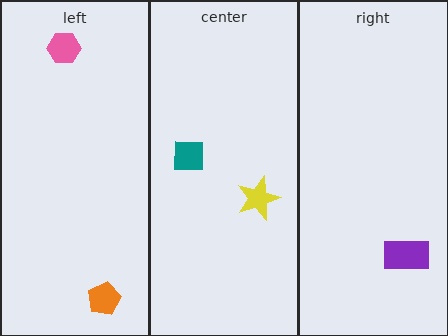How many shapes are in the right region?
1.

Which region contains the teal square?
The center region.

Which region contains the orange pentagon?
The left region.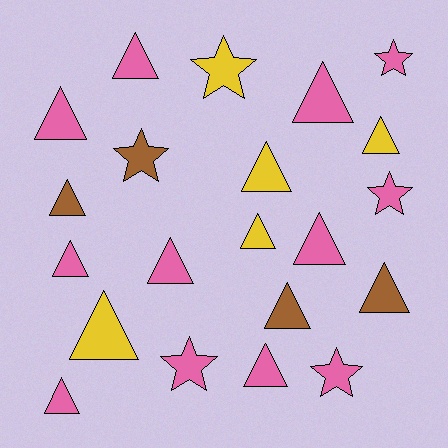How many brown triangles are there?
There are 3 brown triangles.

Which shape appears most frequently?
Triangle, with 15 objects.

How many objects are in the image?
There are 21 objects.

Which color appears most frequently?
Pink, with 12 objects.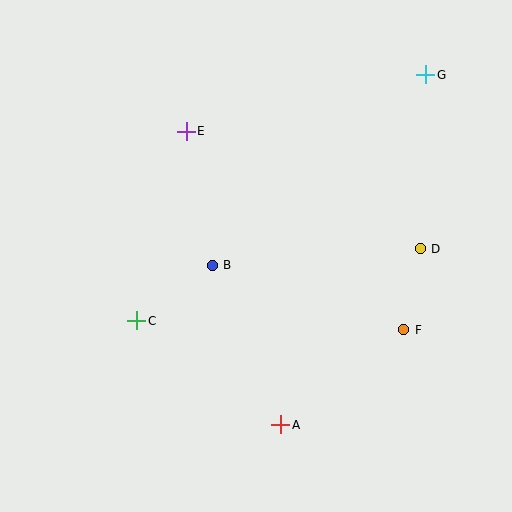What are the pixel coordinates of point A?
Point A is at (281, 425).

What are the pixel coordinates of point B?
Point B is at (212, 265).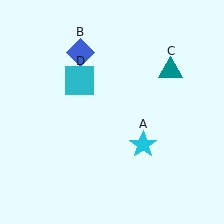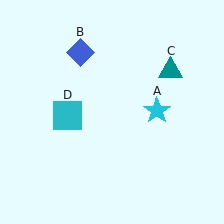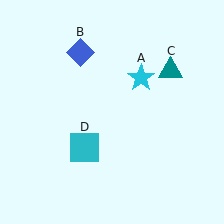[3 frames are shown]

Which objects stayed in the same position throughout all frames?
Blue diamond (object B) and teal triangle (object C) remained stationary.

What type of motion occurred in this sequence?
The cyan star (object A), cyan square (object D) rotated counterclockwise around the center of the scene.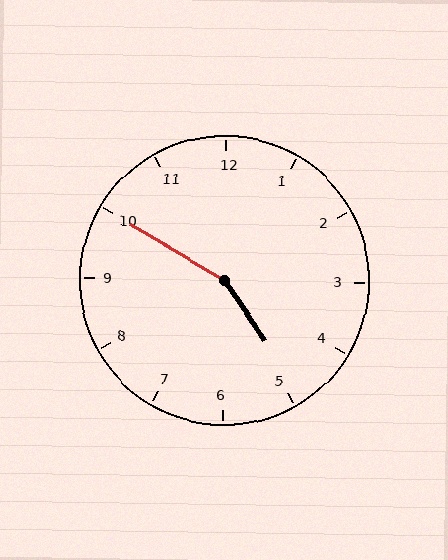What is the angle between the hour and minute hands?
Approximately 155 degrees.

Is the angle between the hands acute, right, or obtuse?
It is obtuse.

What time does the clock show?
4:50.